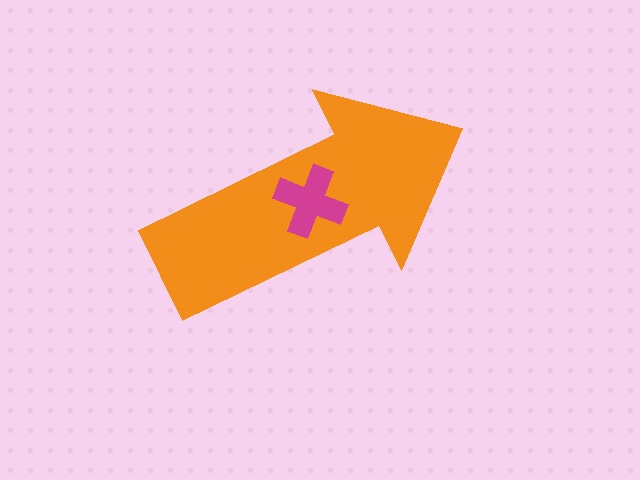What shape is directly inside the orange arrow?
The magenta cross.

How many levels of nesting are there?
2.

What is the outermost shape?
The orange arrow.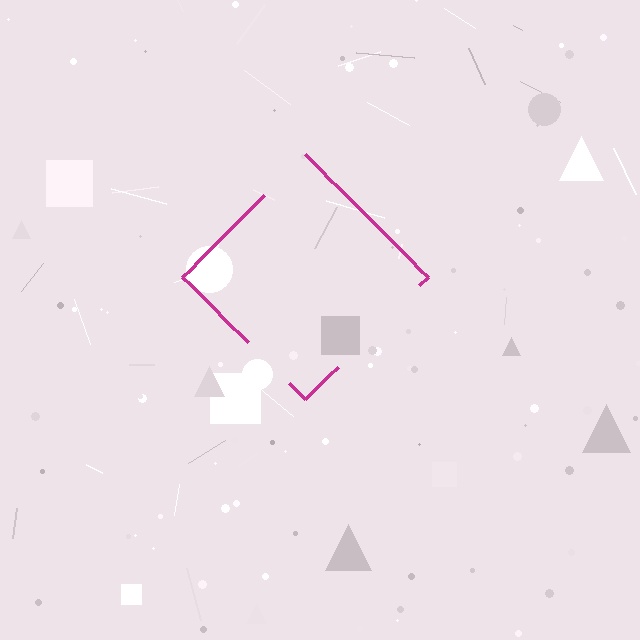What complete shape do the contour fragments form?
The contour fragments form a diamond.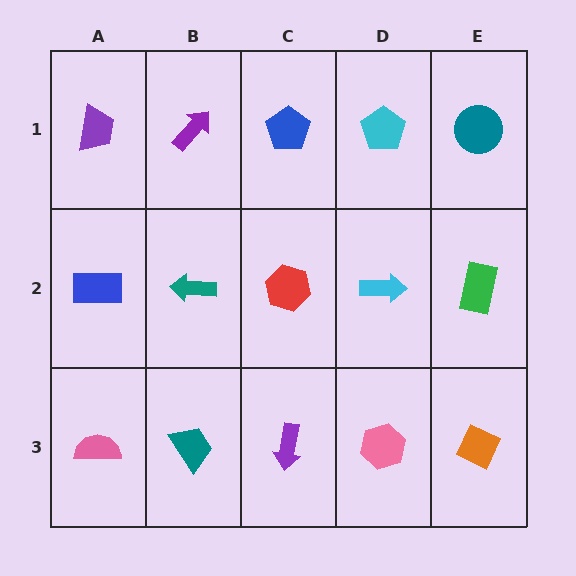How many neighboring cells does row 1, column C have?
3.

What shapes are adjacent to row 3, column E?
A green rectangle (row 2, column E), a pink hexagon (row 3, column D).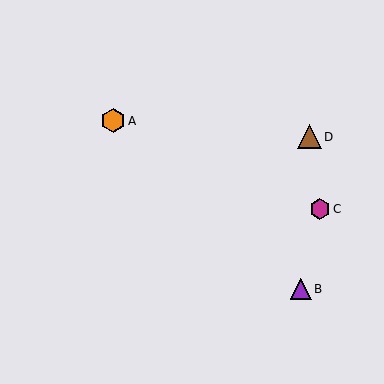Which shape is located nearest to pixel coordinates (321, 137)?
The brown triangle (labeled D) at (309, 137) is nearest to that location.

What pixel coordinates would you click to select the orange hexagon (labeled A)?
Click at (113, 121) to select the orange hexagon A.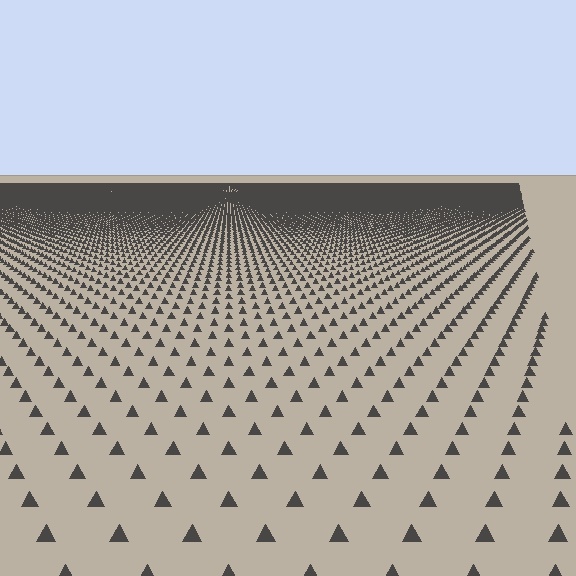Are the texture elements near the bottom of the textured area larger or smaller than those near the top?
Larger. Near the bottom, elements are closer to the viewer and appear at a bigger on-screen size.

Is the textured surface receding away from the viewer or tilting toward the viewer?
The surface is receding away from the viewer. Texture elements get smaller and denser toward the top.